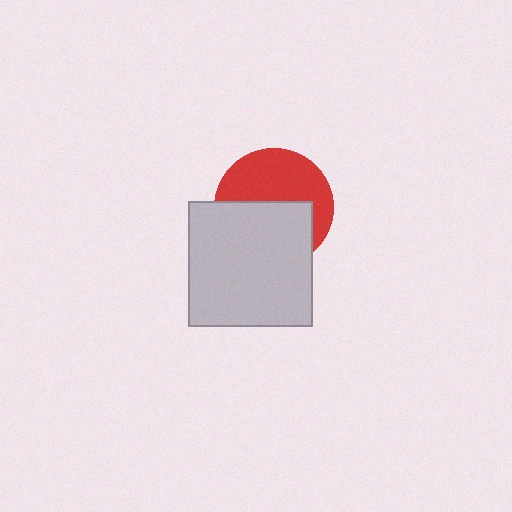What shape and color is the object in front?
The object in front is a light gray square.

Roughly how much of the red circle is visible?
About half of it is visible (roughly 50%).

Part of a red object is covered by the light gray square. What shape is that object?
It is a circle.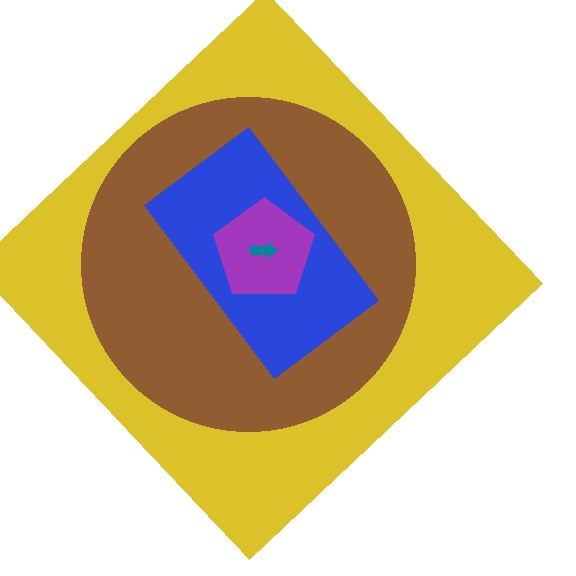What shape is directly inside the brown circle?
The blue rectangle.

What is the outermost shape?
The yellow diamond.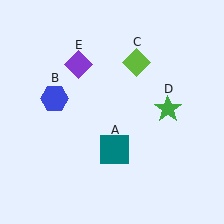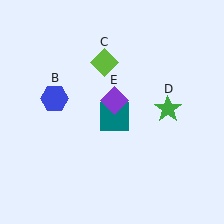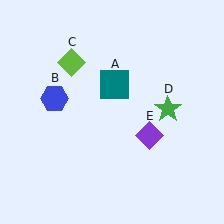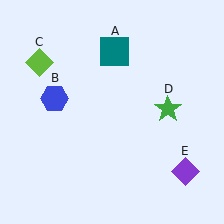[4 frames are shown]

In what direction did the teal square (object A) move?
The teal square (object A) moved up.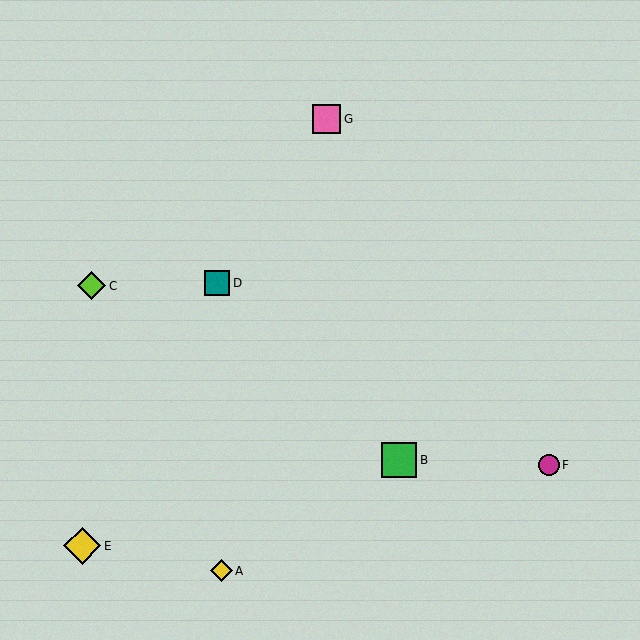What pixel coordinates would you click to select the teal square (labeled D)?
Click at (217, 283) to select the teal square D.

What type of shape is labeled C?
Shape C is a lime diamond.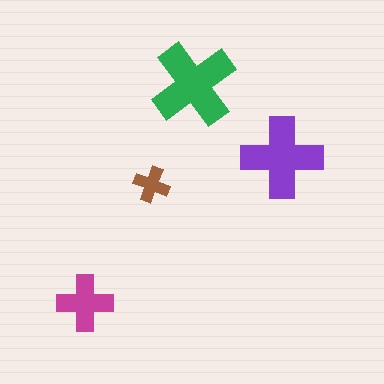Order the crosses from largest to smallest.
the green one, the purple one, the magenta one, the brown one.